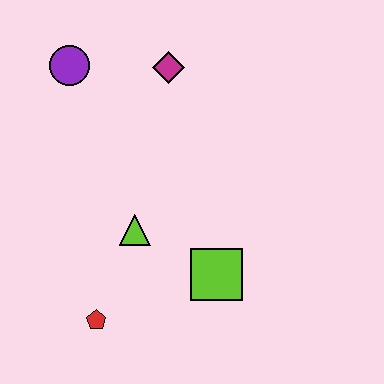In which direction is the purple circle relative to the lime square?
The purple circle is above the lime square.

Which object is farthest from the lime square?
The purple circle is farthest from the lime square.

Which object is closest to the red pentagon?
The lime triangle is closest to the red pentagon.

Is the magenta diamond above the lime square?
Yes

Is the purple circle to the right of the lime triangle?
No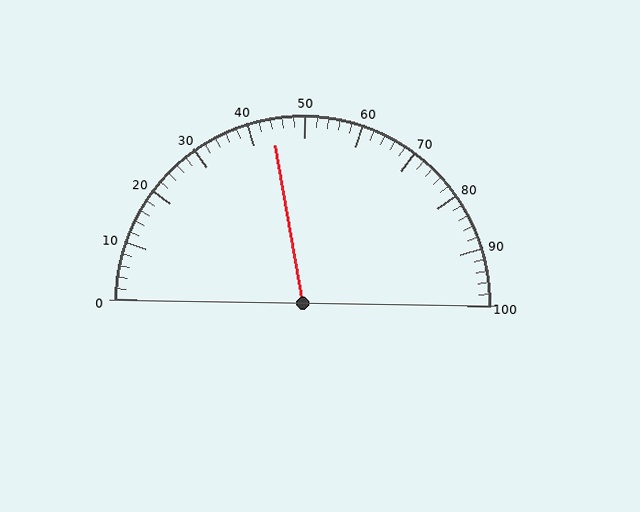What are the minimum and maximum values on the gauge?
The gauge ranges from 0 to 100.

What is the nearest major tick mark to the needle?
The nearest major tick mark is 40.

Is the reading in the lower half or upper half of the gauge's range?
The reading is in the lower half of the range (0 to 100).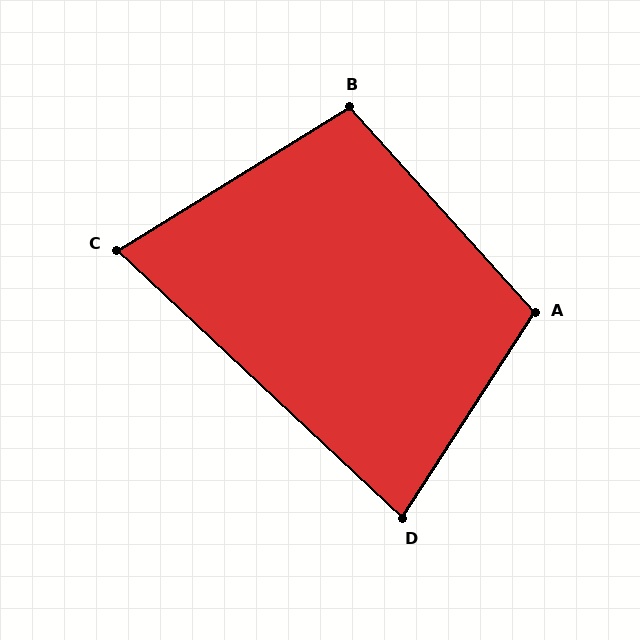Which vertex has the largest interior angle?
A, at approximately 105 degrees.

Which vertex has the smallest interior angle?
C, at approximately 75 degrees.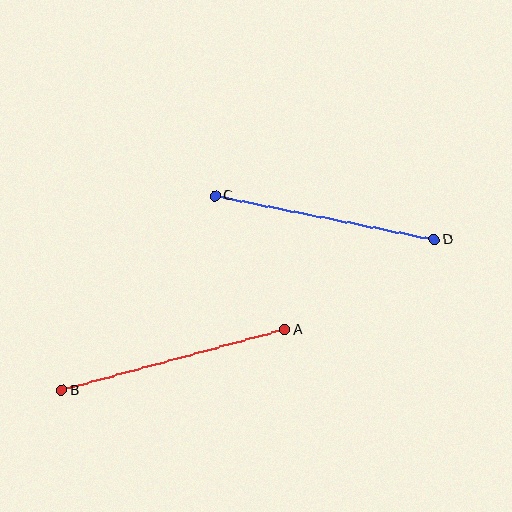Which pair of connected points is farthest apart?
Points A and B are farthest apart.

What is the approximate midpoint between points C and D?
The midpoint is at approximately (325, 218) pixels.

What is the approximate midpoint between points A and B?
The midpoint is at approximately (173, 360) pixels.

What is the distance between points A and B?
The distance is approximately 231 pixels.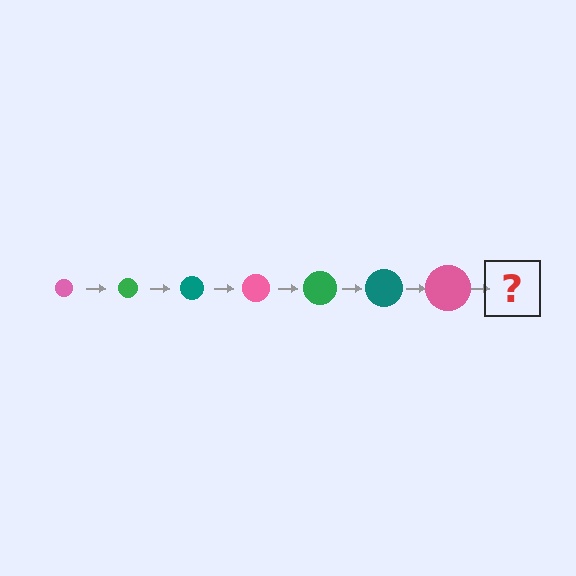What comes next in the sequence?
The next element should be a green circle, larger than the previous one.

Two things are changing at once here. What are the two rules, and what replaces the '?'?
The two rules are that the circle grows larger each step and the color cycles through pink, green, and teal. The '?' should be a green circle, larger than the previous one.